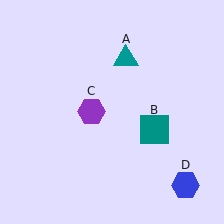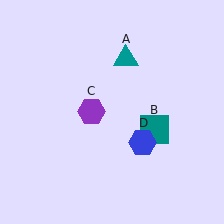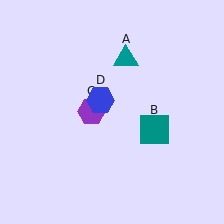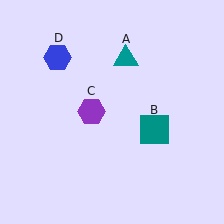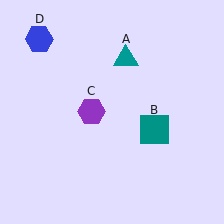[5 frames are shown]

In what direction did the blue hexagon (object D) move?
The blue hexagon (object D) moved up and to the left.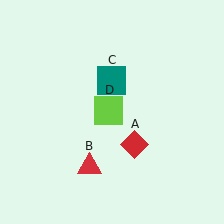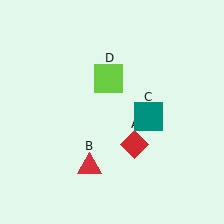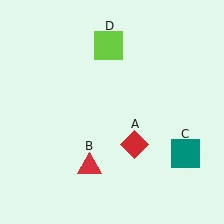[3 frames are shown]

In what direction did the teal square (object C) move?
The teal square (object C) moved down and to the right.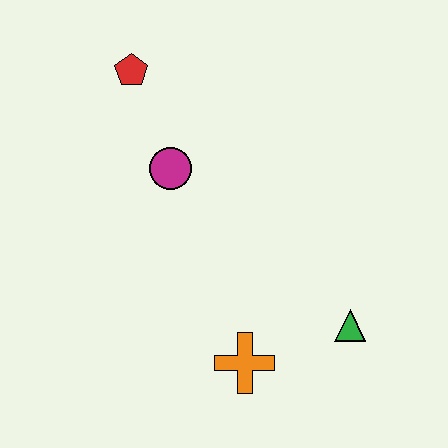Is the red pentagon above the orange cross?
Yes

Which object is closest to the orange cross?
The green triangle is closest to the orange cross.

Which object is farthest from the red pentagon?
The green triangle is farthest from the red pentagon.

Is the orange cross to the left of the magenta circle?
No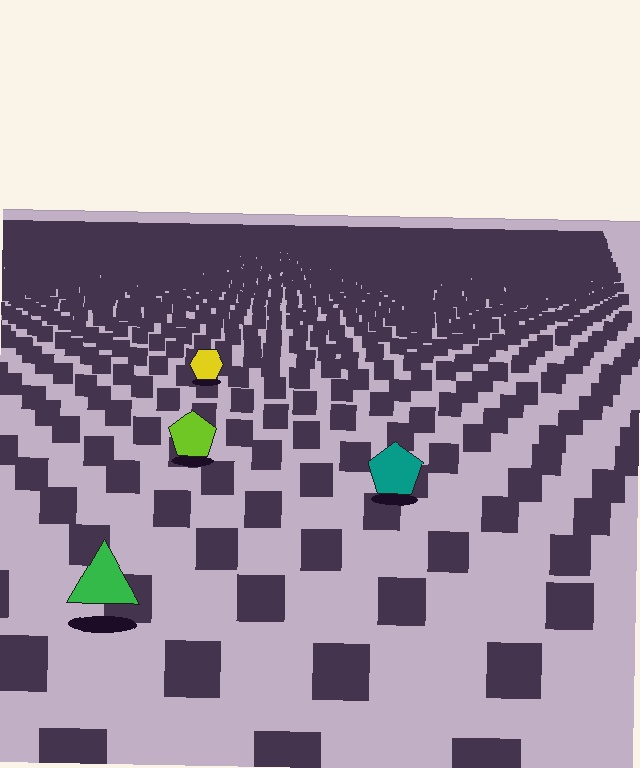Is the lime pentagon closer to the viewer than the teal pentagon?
No. The teal pentagon is closer — you can tell from the texture gradient: the ground texture is coarser near it.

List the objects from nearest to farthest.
From nearest to farthest: the green triangle, the teal pentagon, the lime pentagon, the yellow hexagon.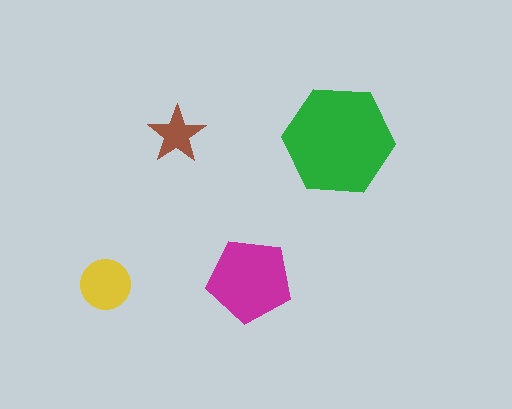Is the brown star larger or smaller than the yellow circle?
Smaller.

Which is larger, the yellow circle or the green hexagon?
The green hexagon.